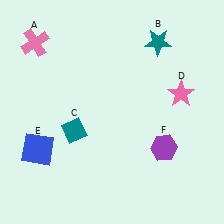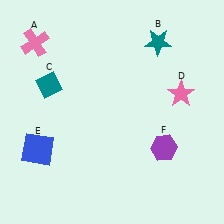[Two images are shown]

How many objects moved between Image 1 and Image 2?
1 object moved between the two images.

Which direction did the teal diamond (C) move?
The teal diamond (C) moved up.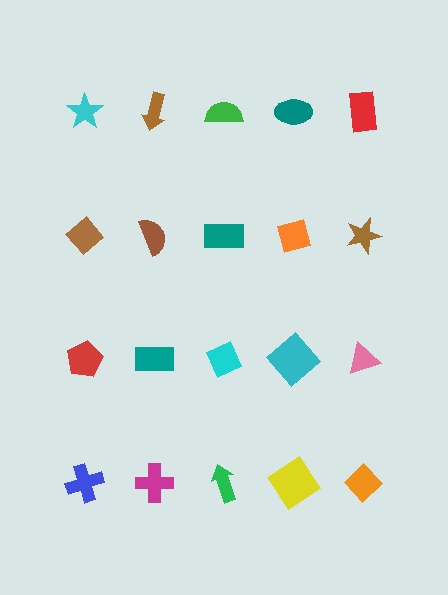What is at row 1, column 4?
A teal ellipse.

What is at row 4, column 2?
A magenta cross.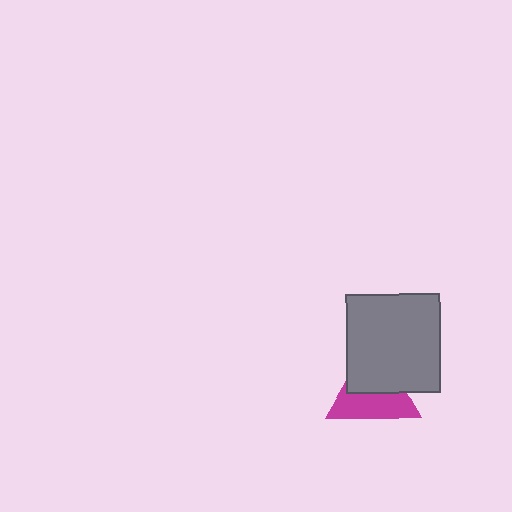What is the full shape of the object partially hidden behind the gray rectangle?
The partially hidden object is a magenta triangle.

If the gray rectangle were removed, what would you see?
You would see the complete magenta triangle.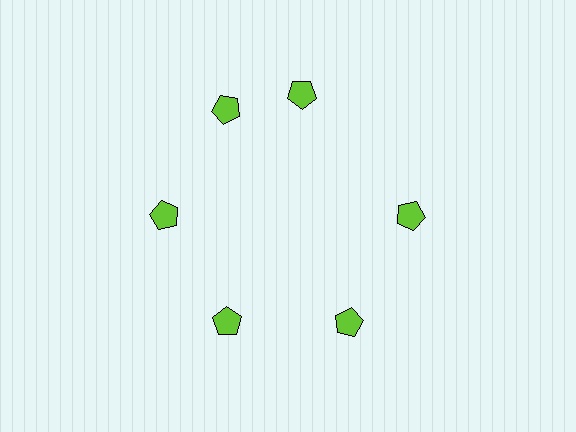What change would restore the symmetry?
The symmetry would be restored by rotating it back into even spacing with its neighbors so that all 6 pentagons sit at equal angles and equal distance from the center.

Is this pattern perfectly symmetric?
No. The 6 lime pentagons are arranged in a ring, but one element near the 1 o'clock position is rotated out of alignment along the ring, breaking the 6-fold rotational symmetry.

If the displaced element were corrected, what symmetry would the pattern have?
It would have 6-fold rotational symmetry — the pattern would map onto itself every 60 degrees.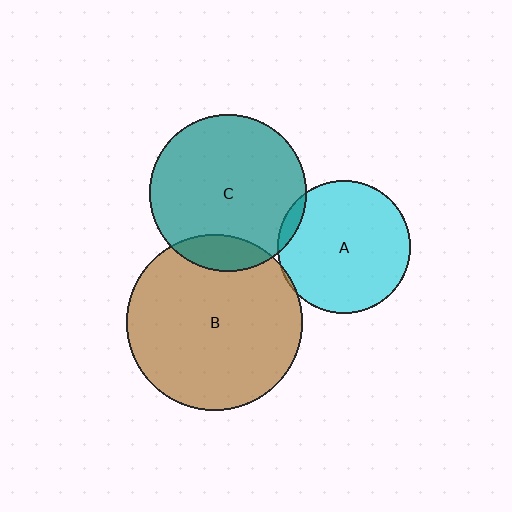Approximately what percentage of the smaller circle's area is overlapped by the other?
Approximately 15%.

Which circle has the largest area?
Circle B (brown).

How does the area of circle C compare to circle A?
Approximately 1.4 times.